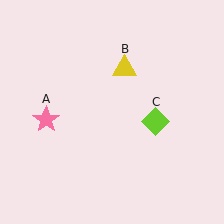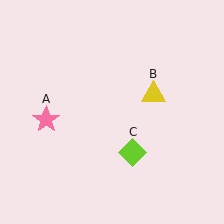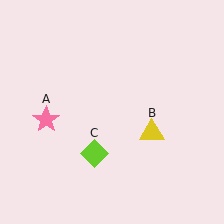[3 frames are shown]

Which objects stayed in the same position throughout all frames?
Pink star (object A) remained stationary.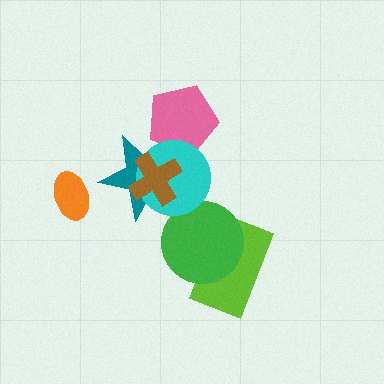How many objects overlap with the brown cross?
2 objects overlap with the brown cross.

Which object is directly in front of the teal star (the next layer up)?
The cyan circle is directly in front of the teal star.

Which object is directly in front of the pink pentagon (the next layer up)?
The teal star is directly in front of the pink pentagon.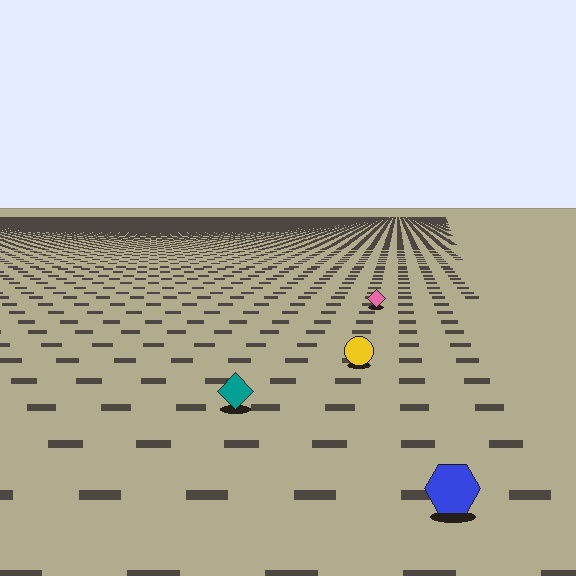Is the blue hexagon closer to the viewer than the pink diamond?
Yes. The blue hexagon is closer — you can tell from the texture gradient: the ground texture is coarser near it.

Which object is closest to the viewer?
The blue hexagon is closest. The texture marks near it are larger and more spread out.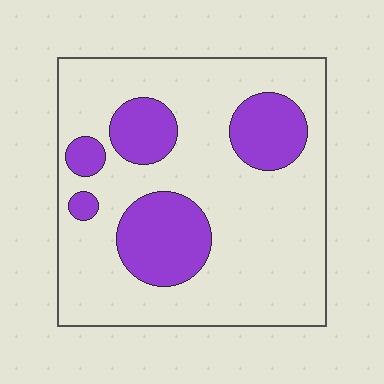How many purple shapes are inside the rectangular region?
5.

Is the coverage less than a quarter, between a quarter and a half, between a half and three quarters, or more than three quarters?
Less than a quarter.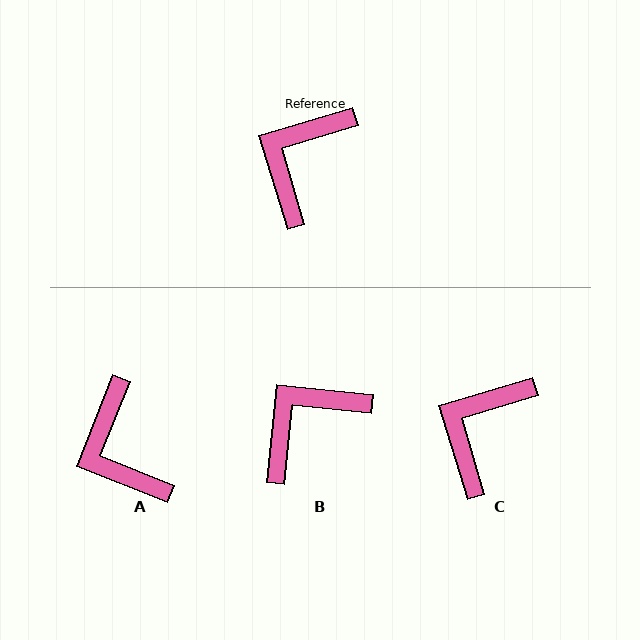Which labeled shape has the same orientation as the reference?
C.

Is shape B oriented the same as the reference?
No, it is off by about 22 degrees.